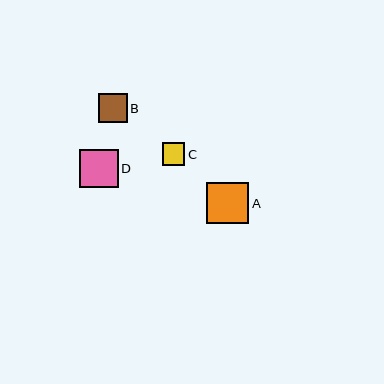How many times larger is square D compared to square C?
Square D is approximately 1.7 times the size of square C.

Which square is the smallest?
Square C is the smallest with a size of approximately 23 pixels.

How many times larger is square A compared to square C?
Square A is approximately 1.8 times the size of square C.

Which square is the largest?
Square A is the largest with a size of approximately 42 pixels.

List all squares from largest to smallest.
From largest to smallest: A, D, B, C.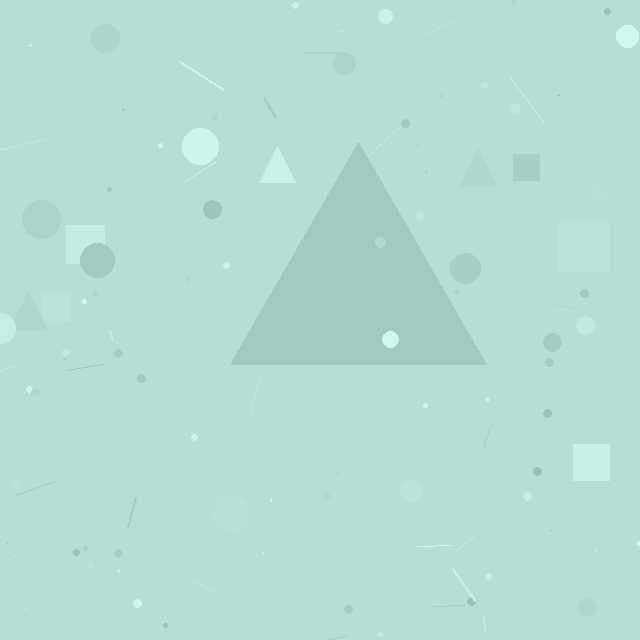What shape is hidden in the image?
A triangle is hidden in the image.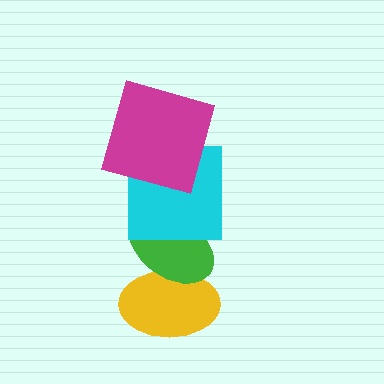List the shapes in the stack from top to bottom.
From top to bottom: the magenta square, the cyan square, the green ellipse, the yellow ellipse.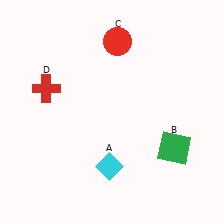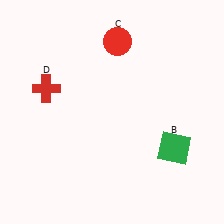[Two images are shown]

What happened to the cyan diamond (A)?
The cyan diamond (A) was removed in Image 2. It was in the bottom-left area of Image 1.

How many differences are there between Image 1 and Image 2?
There is 1 difference between the two images.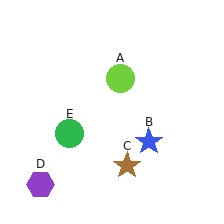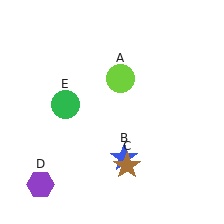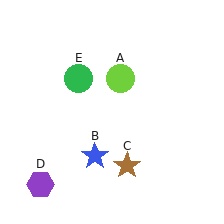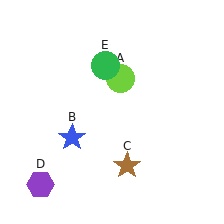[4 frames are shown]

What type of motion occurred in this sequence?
The blue star (object B), green circle (object E) rotated clockwise around the center of the scene.